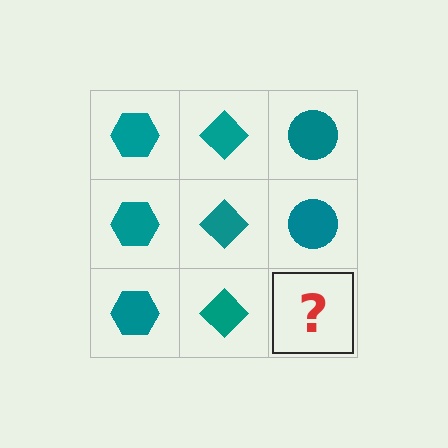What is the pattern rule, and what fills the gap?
The rule is that each column has a consistent shape. The gap should be filled with a teal circle.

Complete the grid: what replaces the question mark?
The question mark should be replaced with a teal circle.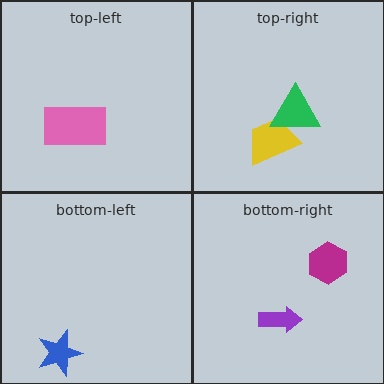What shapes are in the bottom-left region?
The blue star.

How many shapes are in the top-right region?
2.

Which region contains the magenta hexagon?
The bottom-right region.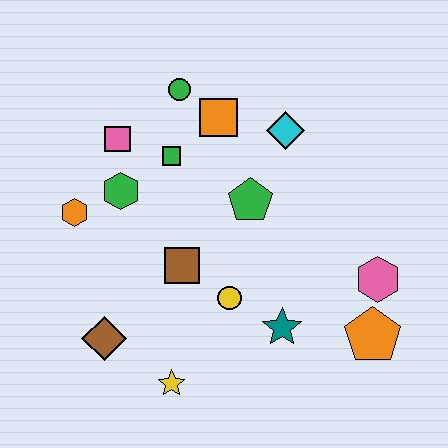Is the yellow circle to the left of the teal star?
Yes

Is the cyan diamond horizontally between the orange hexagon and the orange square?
No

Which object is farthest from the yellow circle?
The green circle is farthest from the yellow circle.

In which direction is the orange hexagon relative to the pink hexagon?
The orange hexagon is to the left of the pink hexagon.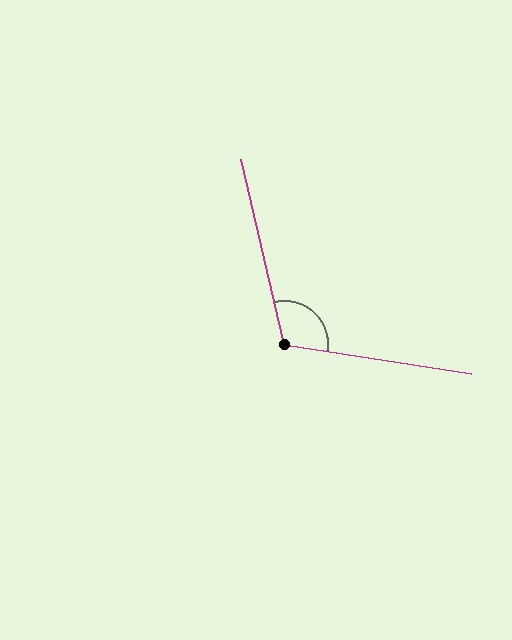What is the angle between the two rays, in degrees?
Approximately 112 degrees.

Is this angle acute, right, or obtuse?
It is obtuse.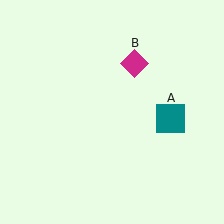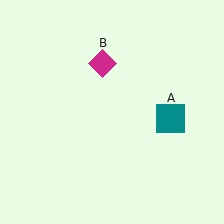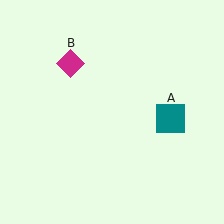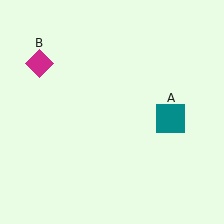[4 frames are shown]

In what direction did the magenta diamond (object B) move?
The magenta diamond (object B) moved left.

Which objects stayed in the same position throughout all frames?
Teal square (object A) remained stationary.